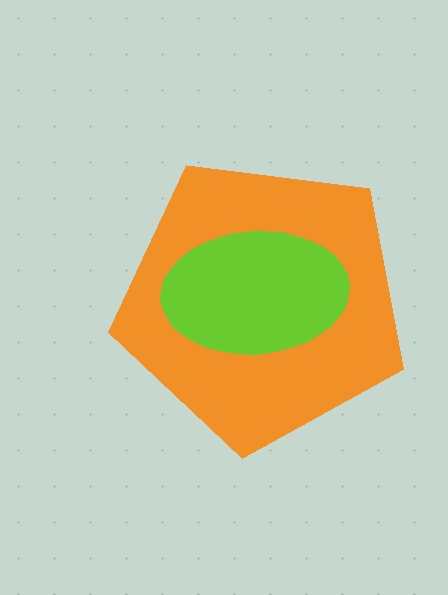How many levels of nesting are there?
2.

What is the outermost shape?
The orange pentagon.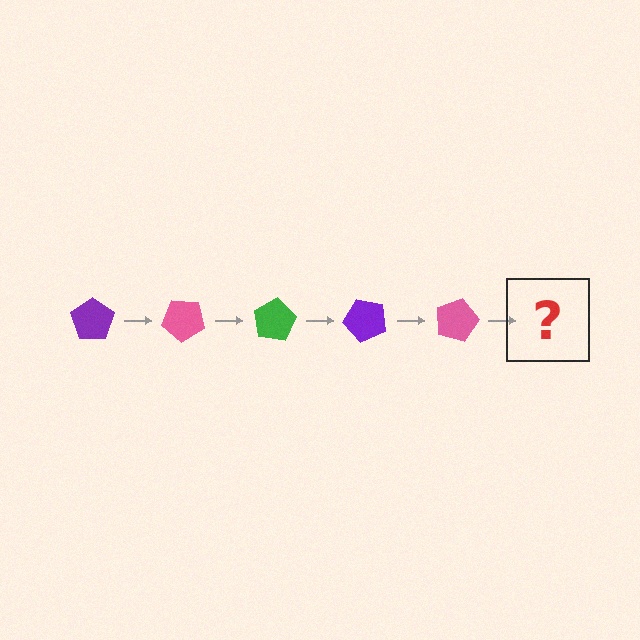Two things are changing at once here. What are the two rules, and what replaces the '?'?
The two rules are that it rotates 40 degrees each step and the color cycles through purple, pink, and green. The '?' should be a green pentagon, rotated 200 degrees from the start.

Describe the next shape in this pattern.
It should be a green pentagon, rotated 200 degrees from the start.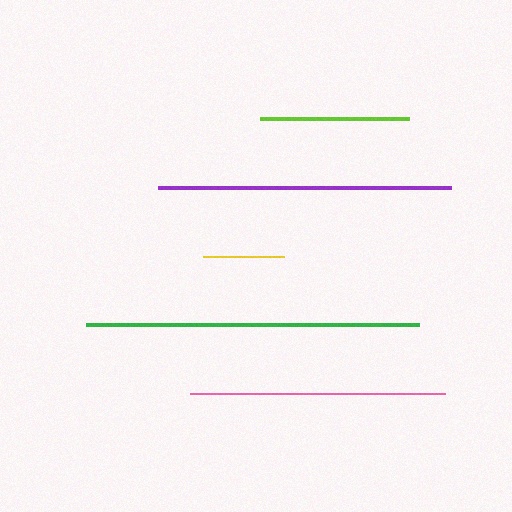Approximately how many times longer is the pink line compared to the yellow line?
The pink line is approximately 3.1 times the length of the yellow line.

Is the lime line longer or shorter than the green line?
The green line is longer than the lime line.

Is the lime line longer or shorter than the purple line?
The purple line is longer than the lime line.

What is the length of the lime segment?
The lime segment is approximately 149 pixels long.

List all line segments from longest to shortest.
From longest to shortest: green, purple, pink, lime, yellow.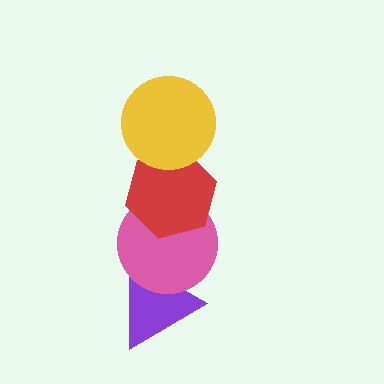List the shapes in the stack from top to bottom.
From top to bottom: the yellow circle, the red hexagon, the pink circle, the purple triangle.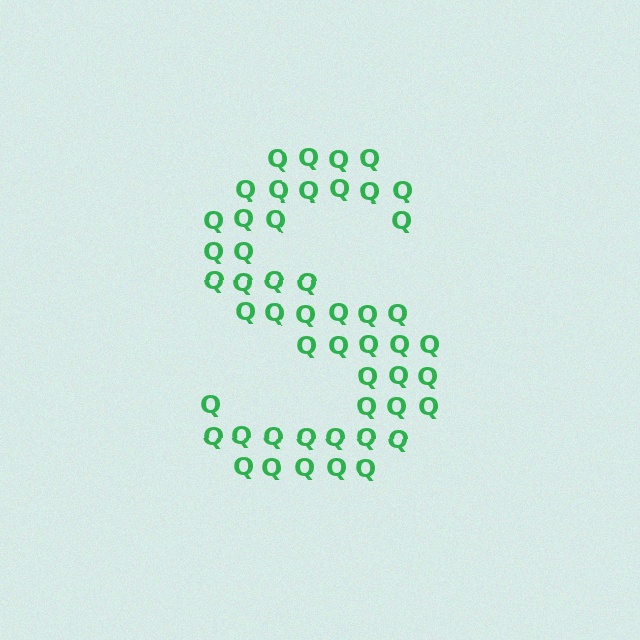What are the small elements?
The small elements are letter Q's.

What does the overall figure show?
The overall figure shows the letter S.